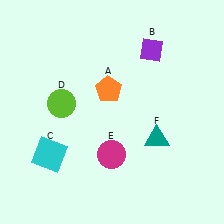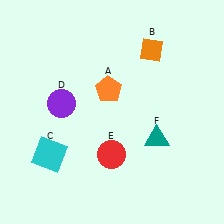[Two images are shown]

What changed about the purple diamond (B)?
In Image 1, B is purple. In Image 2, it changed to orange.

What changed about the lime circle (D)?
In Image 1, D is lime. In Image 2, it changed to purple.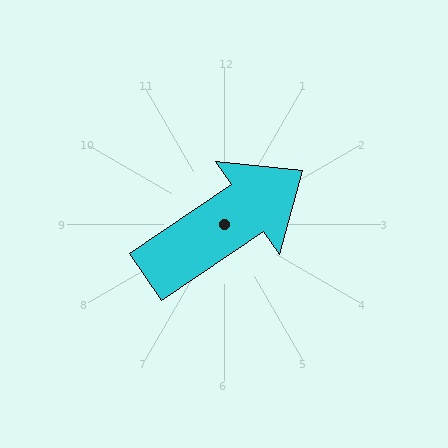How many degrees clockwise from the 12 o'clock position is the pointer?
Approximately 56 degrees.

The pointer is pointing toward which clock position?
Roughly 2 o'clock.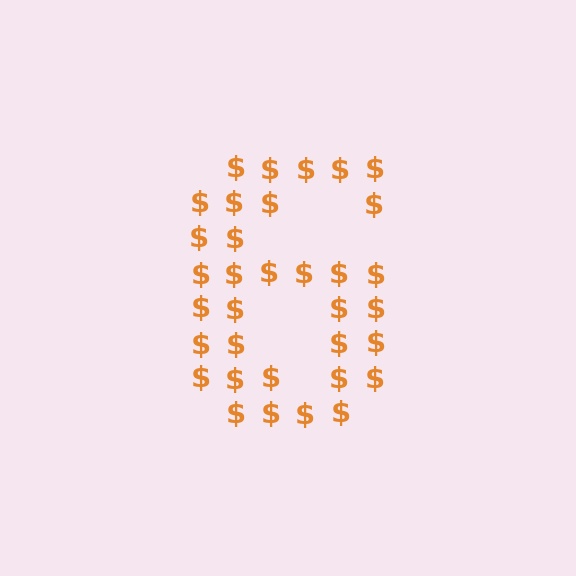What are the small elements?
The small elements are dollar signs.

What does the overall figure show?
The overall figure shows the digit 6.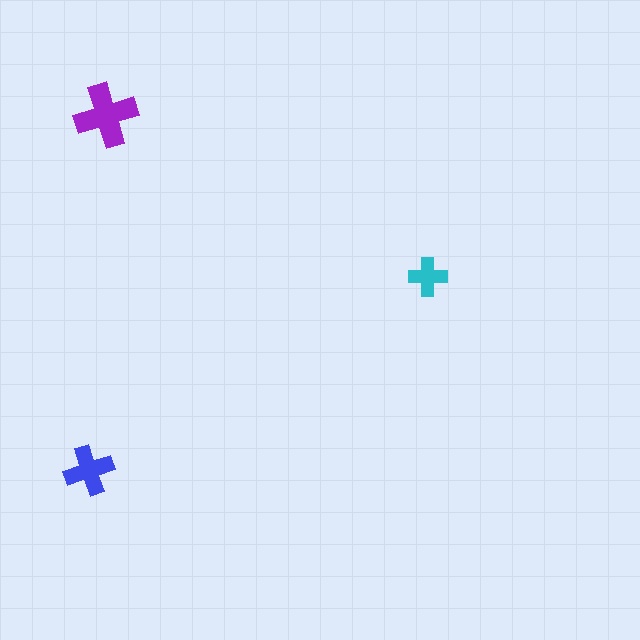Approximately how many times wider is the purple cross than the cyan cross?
About 1.5 times wider.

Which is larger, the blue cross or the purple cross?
The purple one.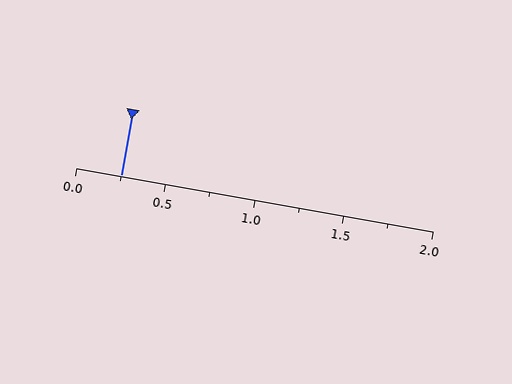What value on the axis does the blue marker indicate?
The marker indicates approximately 0.25.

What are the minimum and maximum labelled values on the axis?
The axis runs from 0.0 to 2.0.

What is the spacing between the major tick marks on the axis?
The major ticks are spaced 0.5 apart.